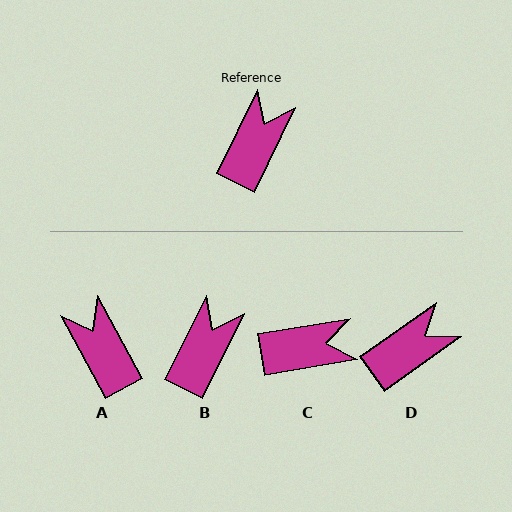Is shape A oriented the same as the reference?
No, it is off by about 54 degrees.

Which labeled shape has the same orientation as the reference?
B.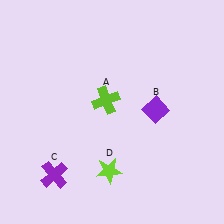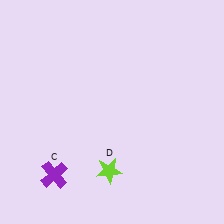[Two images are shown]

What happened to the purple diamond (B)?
The purple diamond (B) was removed in Image 2. It was in the top-right area of Image 1.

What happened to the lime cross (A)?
The lime cross (A) was removed in Image 2. It was in the top-left area of Image 1.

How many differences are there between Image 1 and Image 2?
There are 2 differences between the two images.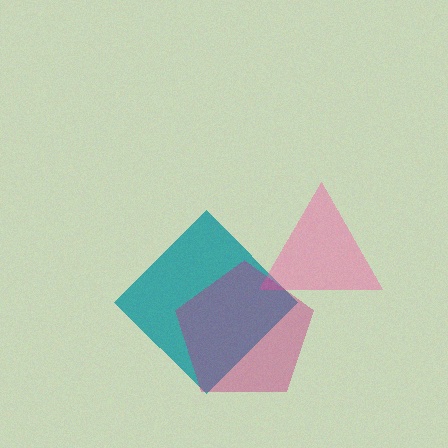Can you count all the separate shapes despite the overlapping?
Yes, there are 3 separate shapes.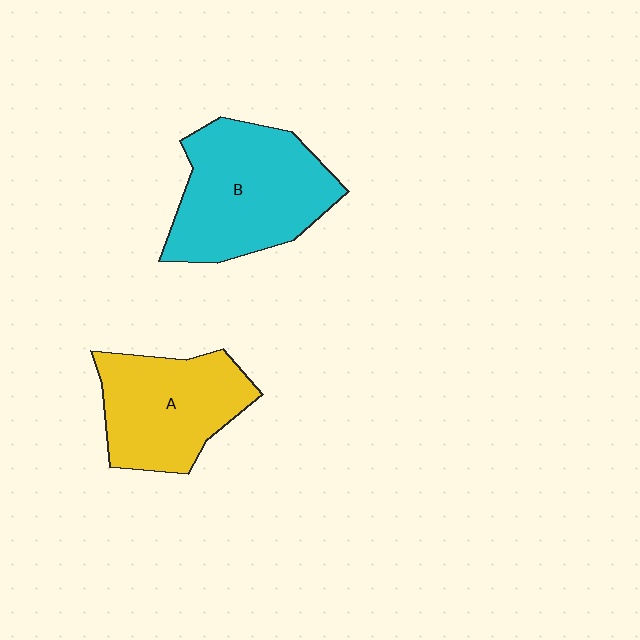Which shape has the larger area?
Shape B (cyan).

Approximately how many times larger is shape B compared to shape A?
Approximately 1.2 times.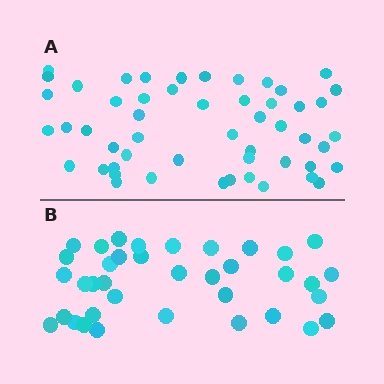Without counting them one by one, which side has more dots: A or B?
Region A (the top region) has more dots.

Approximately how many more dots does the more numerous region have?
Region A has approximately 15 more dots than region B.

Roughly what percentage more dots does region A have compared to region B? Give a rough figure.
About 40% more.